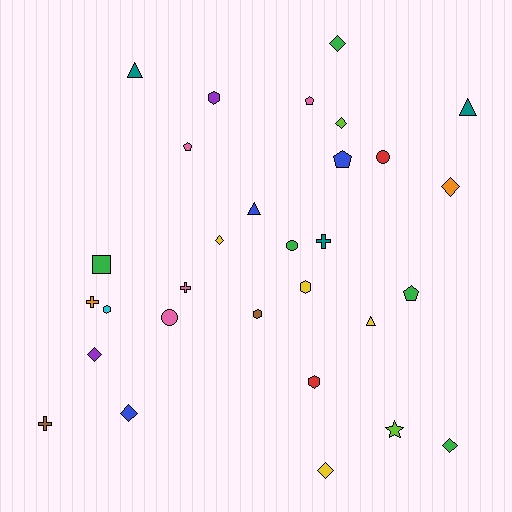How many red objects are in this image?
There are 2 red objects.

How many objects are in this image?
There are 30 objects.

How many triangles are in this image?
There are 4 triangles.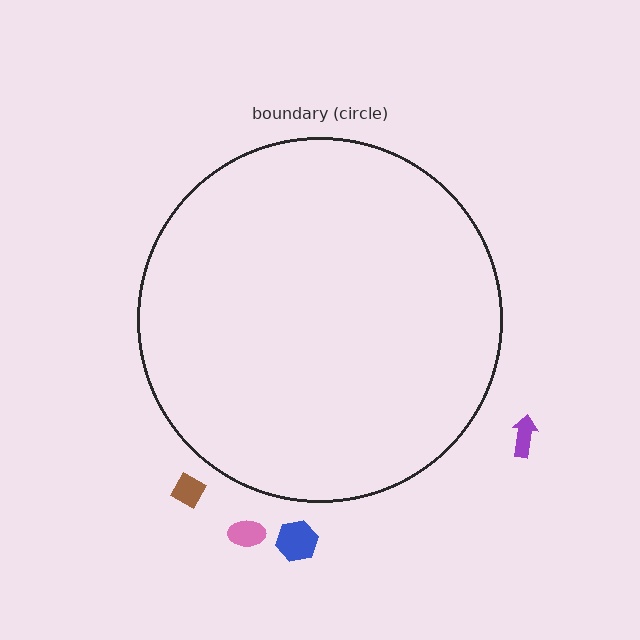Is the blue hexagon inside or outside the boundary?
Outside.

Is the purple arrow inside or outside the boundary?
Outside.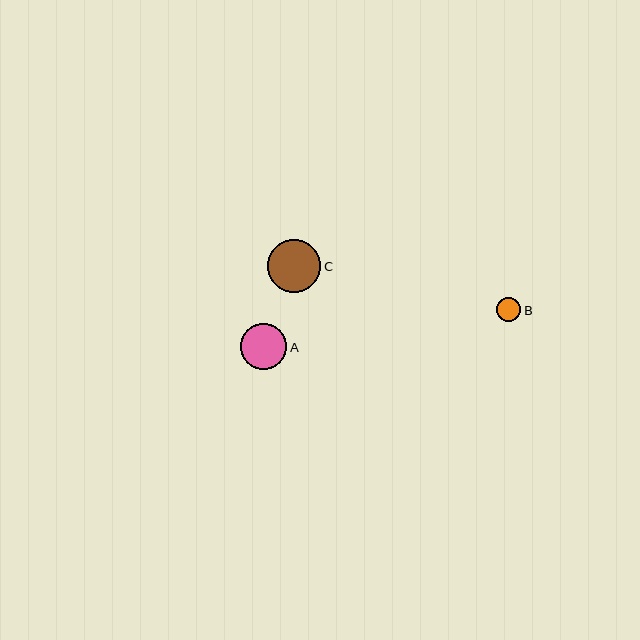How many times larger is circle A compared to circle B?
Circle A is approximately 1.9 times the size of circle B.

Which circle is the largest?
Circle C is the largest with a size of approximately 53 pixels.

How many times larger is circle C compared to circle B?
Circle C is approximately 2.2 times the size of circle B.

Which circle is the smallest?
Circle B is the smallest with a size of approximately 24 pixels.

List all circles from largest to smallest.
From largest to smallest: C, A, B.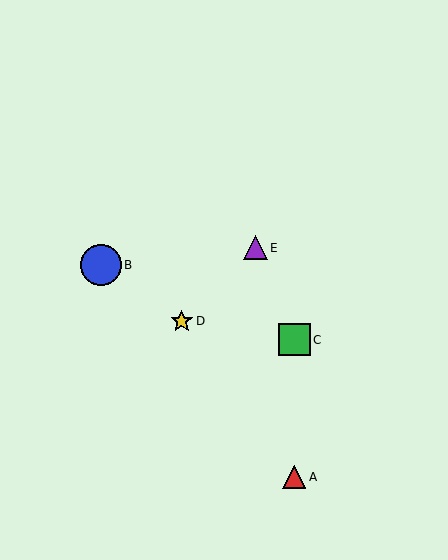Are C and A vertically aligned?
Yes, both are at x≈294.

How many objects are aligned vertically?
2 objects (A, C) are aligned vertically.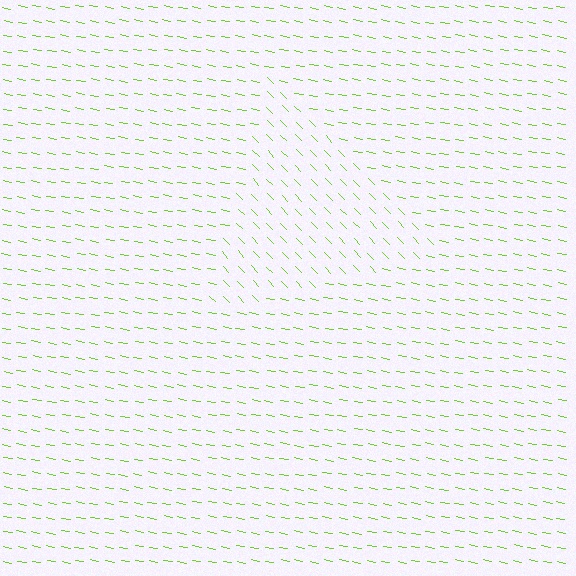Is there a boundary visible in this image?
Yes, there is a texture boundary formed by a change in line orientation.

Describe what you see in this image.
The image is filled with small lime line segments. A triangle region in the image has lines oriented differently from the surrounding lines, creating a visible texture boundary.